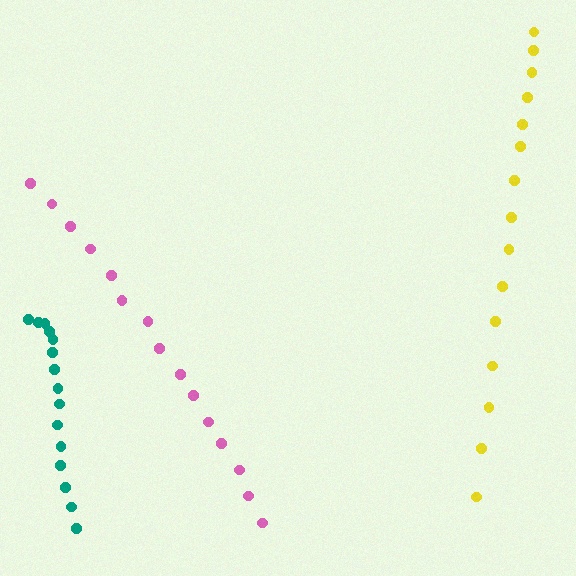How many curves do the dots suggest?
There are 3 distinct paths.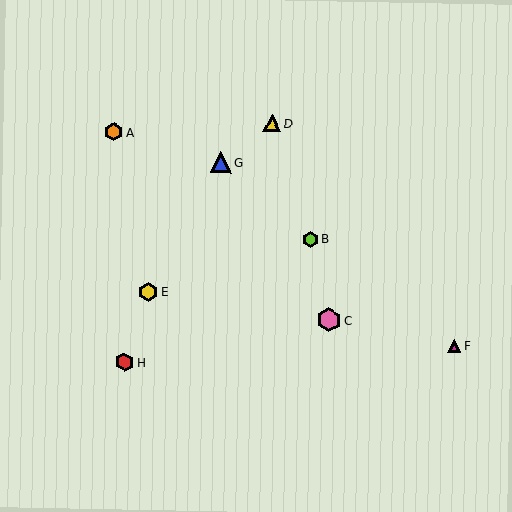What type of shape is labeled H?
Shape H is a red hexagon.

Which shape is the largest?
The pink hexagon (labeled C) is the largest.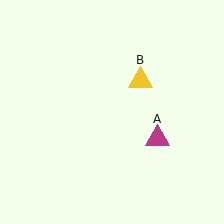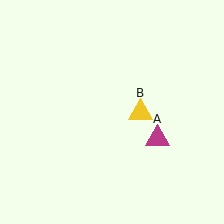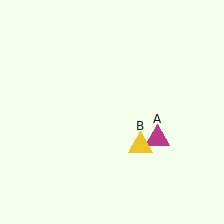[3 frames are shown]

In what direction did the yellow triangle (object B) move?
The yellow triangle (object B) moved down.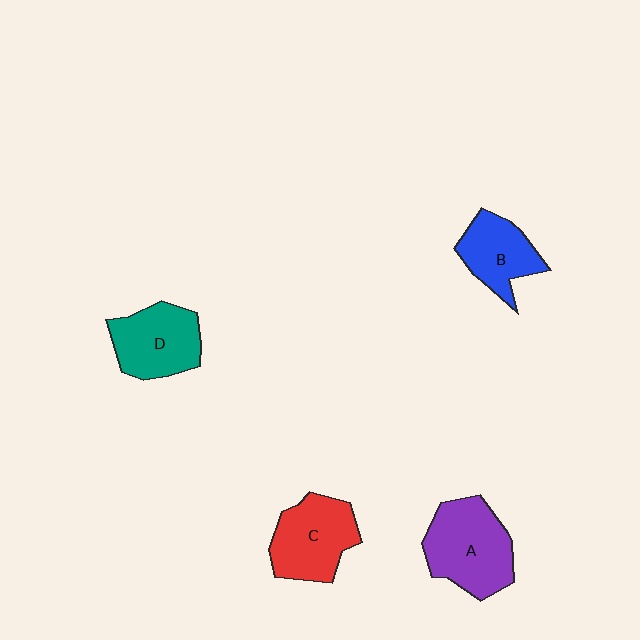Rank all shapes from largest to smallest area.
From largest to smallest: A (purple), C (red), D (teal), B (blue).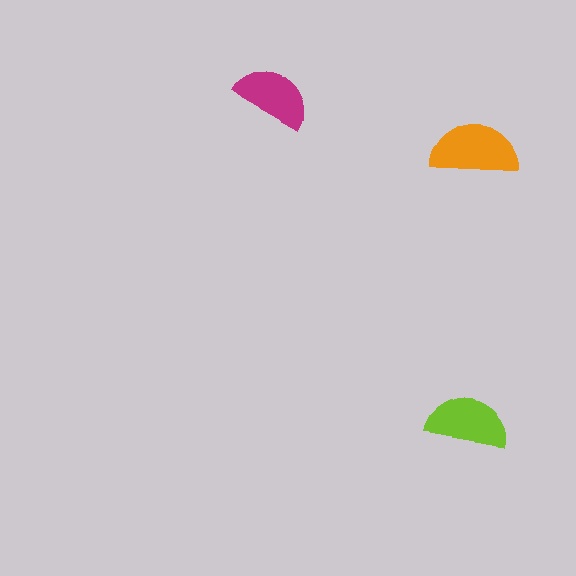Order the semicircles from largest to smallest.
the orange one, the lime one, the magenta one.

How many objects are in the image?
There are 3 objects in the image.